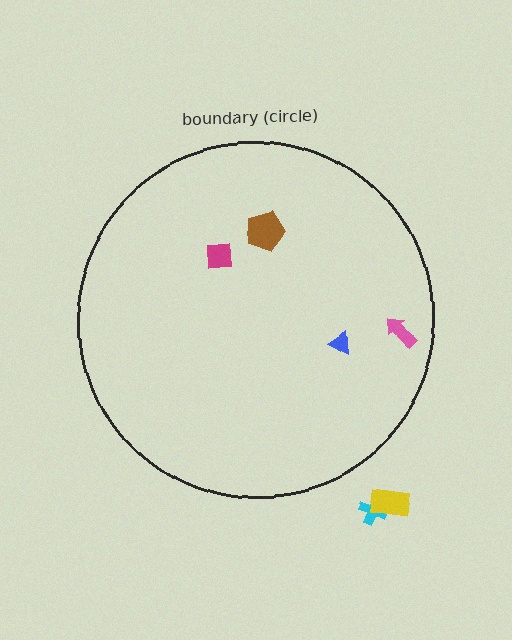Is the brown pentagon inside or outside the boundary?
Inside.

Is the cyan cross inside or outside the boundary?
Outside.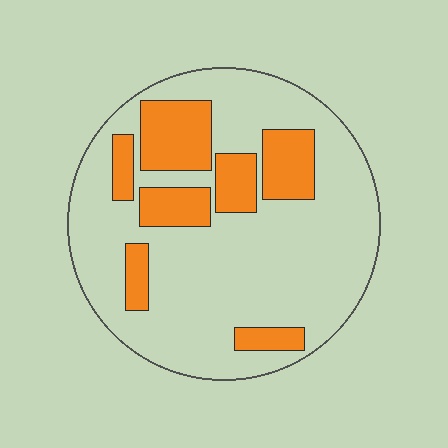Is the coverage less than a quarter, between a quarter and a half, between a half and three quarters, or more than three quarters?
Less than a quarter.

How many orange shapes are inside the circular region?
7.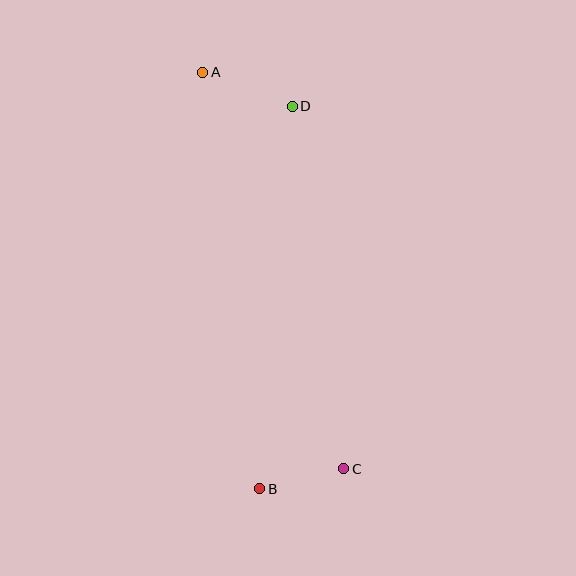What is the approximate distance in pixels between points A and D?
The distance between A and D is approximately 96 pixels.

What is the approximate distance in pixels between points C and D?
The distance between C and D is approximately 366 pixels.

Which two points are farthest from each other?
Points A and C are farthest from each other.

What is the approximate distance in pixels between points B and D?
The distance between B and D is approximately 384 pixels.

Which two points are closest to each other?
Points B and C are closest to each other.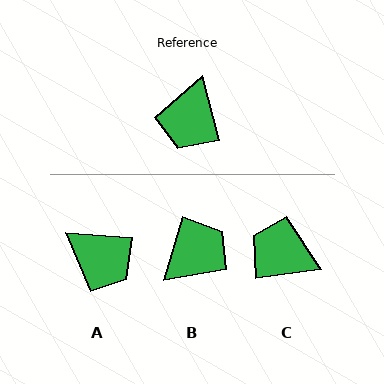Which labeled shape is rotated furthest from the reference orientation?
B, about 149 degrees away.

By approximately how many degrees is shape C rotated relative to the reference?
Approximately 97 degrees clockwise.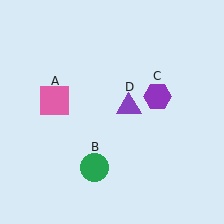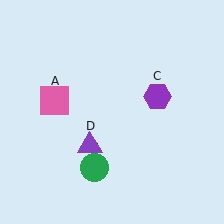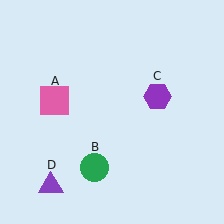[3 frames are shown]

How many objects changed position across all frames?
1 object changed position: purple triangle (object D).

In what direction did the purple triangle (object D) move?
The purple triangle (object D) moved down and to the left.